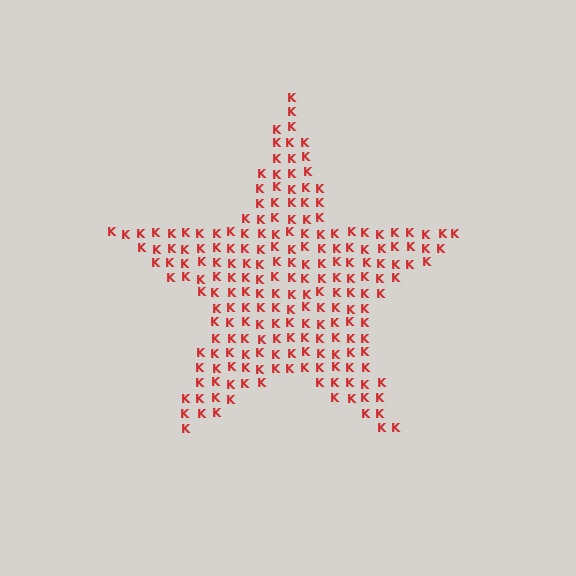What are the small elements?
The small elements are letter K's.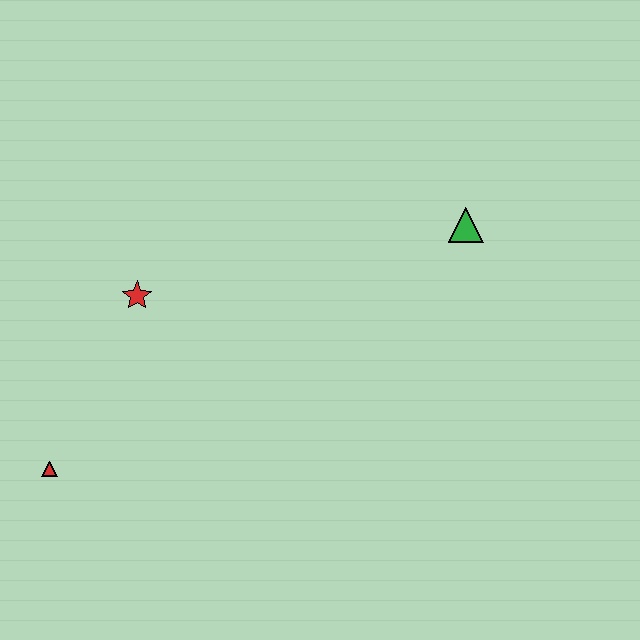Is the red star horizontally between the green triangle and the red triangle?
Yes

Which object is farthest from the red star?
The green triangle is farthest from the red star.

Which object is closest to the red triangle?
The red star is closest to the red triangle.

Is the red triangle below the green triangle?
Yes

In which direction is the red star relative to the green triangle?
The red star is to the left of the green triangle.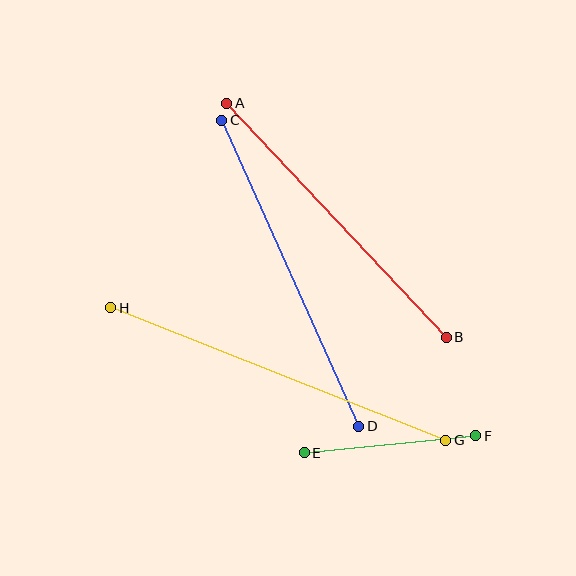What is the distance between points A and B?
The distance is approximately 320 pixels.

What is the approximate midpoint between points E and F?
The midpoint is at approximately (390, 444) pixels.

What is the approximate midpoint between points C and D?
The midpoint is at approximately (290, 273) pixels.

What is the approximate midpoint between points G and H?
The midpoint is at approximately (278, 374) pixels.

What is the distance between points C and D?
The distance is approximately 335 pixels.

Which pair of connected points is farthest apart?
Points G and H are farthest apart.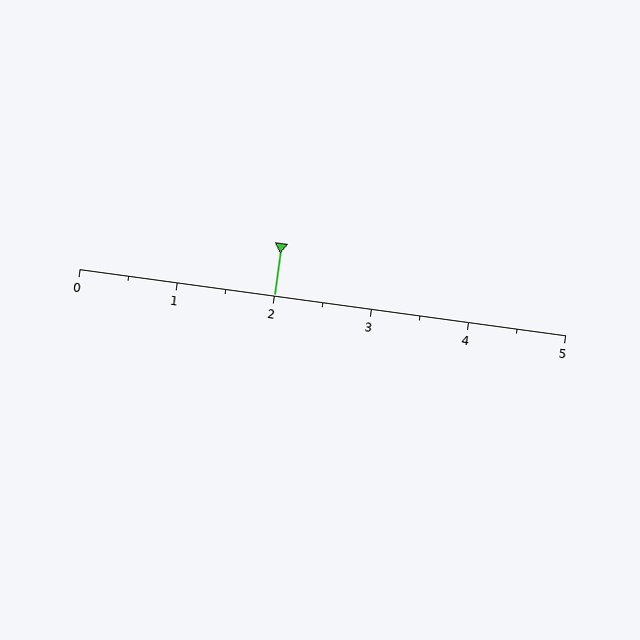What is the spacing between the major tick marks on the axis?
The major ticks are spaced 1 apart.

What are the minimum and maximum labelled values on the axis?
The axis runs from 0 to 5.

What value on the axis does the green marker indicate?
The marker indicates approximately 2.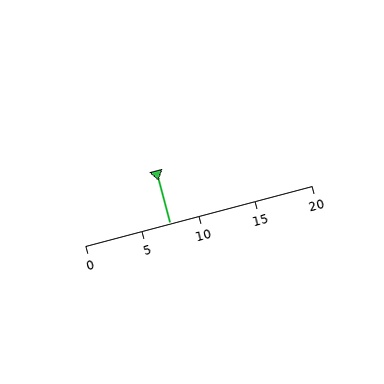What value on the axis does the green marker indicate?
The marker indicates approximately 7.5.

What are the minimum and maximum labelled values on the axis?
The axis runs from 0 to 20.